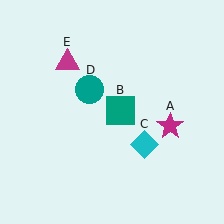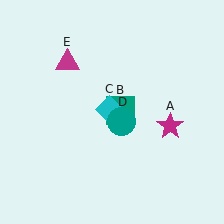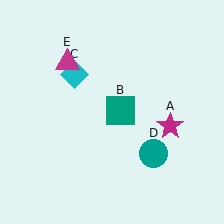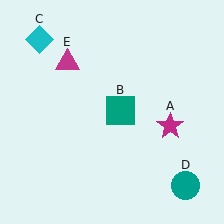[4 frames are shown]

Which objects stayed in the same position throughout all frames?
Magenta star (object A) and teal square (object B) and magenta triangle (object E) remained stationary.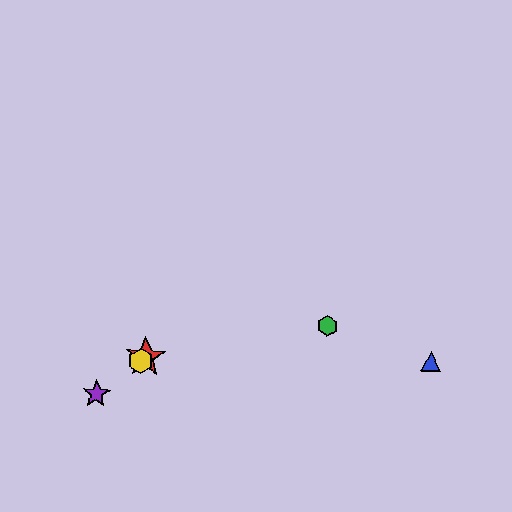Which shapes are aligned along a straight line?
The red star, the yellow hexagon, the purple star are aligned along a straight line.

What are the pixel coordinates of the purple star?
The purple star is at (96, 394).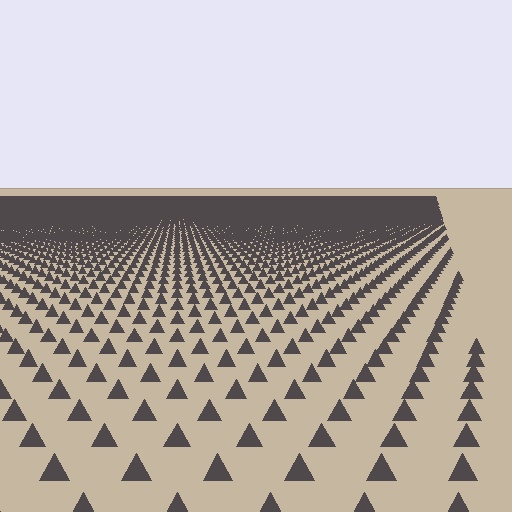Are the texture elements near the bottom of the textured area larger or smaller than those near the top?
Larger. Near the bottom, elements are closer to the viewer and appear at a bigger on-screen size.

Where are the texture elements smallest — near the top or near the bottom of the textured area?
Near the top.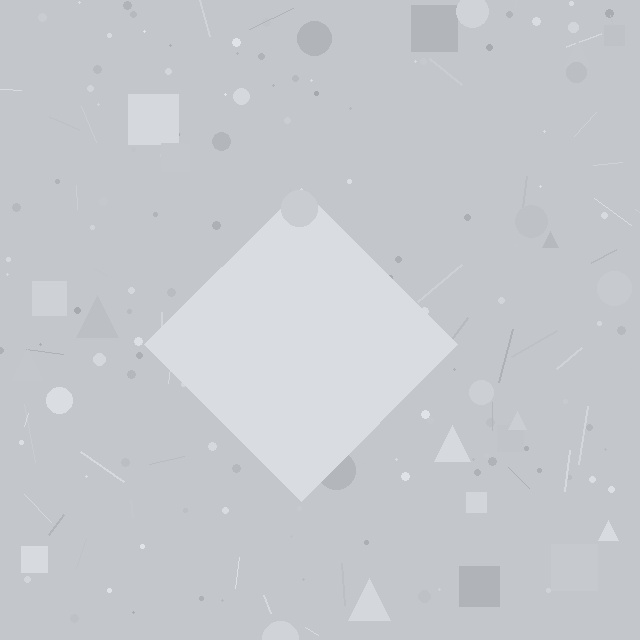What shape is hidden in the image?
A diamond is hidden in the image.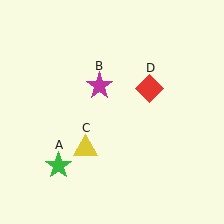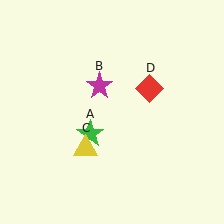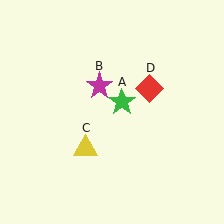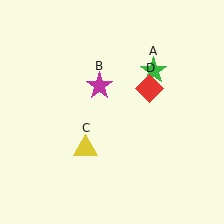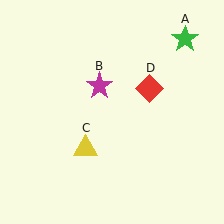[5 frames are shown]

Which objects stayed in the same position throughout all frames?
Magenta star (object B) and yellow triangle (object C) and red diamond (object D) remained stationary.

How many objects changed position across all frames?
1 object changed position: green star (object A).